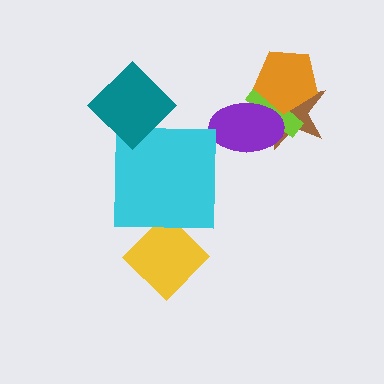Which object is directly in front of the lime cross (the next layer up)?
The purple ellipse is directly in front of the lime cross.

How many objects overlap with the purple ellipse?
3 objects overlap with the purple ellipse.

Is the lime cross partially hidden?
Yes, it is partially covered by another shape.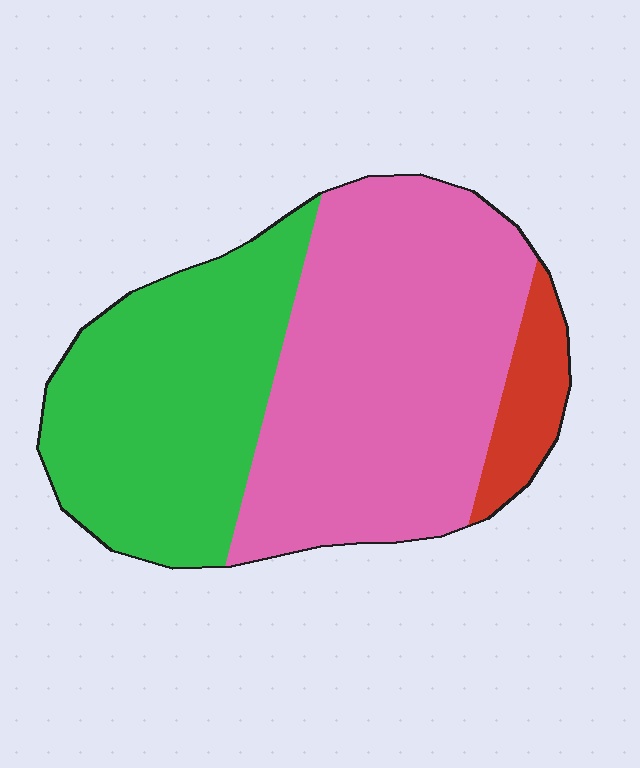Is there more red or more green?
Green.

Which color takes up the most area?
Pink, at roughly 55%.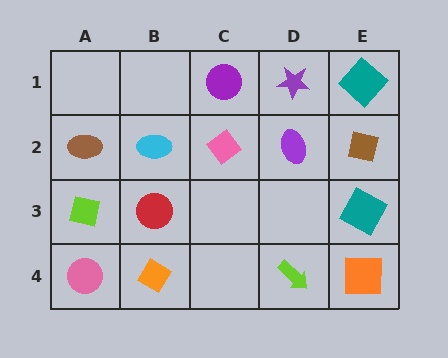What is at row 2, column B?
A cyan ellipse.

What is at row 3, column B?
A red circle.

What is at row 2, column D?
A purple ellipse.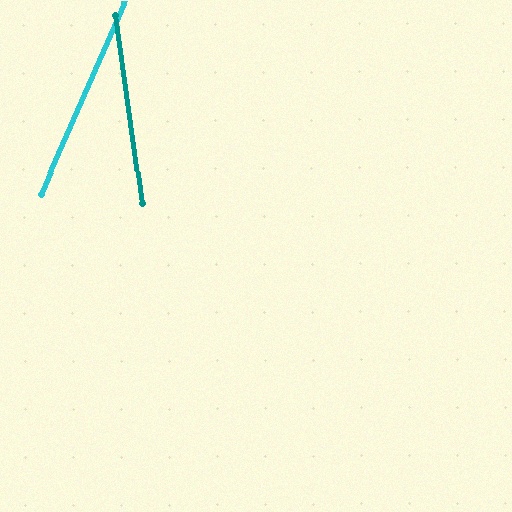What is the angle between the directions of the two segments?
Approximately 32 degrees.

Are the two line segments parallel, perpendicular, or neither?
Neither parallel nor perpendicular — they differ by about 32°.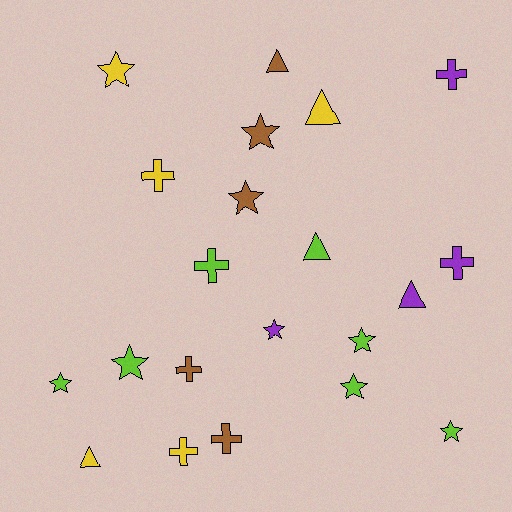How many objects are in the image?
There are 21 objects.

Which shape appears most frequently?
Star, with 9 objects.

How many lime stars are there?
There are 5 lime stars.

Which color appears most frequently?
Lime, with 7 objects.